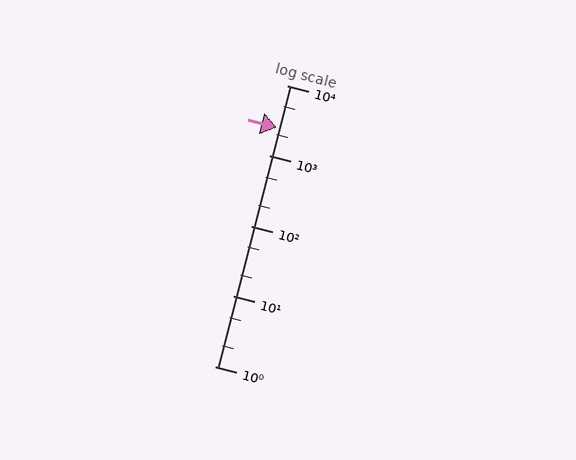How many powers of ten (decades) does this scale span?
The scale spans 4 decades, from 1 to 10000.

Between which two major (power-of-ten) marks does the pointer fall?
The pointer is between 1000 and 10000.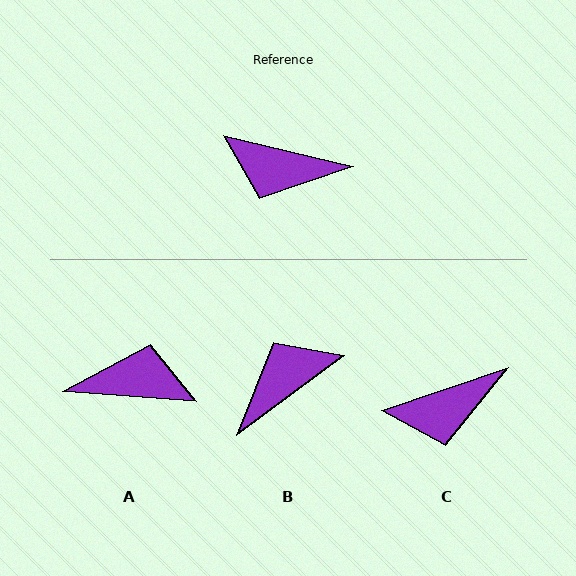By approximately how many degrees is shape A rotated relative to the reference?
Approximately 171 degrees clockwise.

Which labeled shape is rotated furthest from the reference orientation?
A, about 171 degrees away.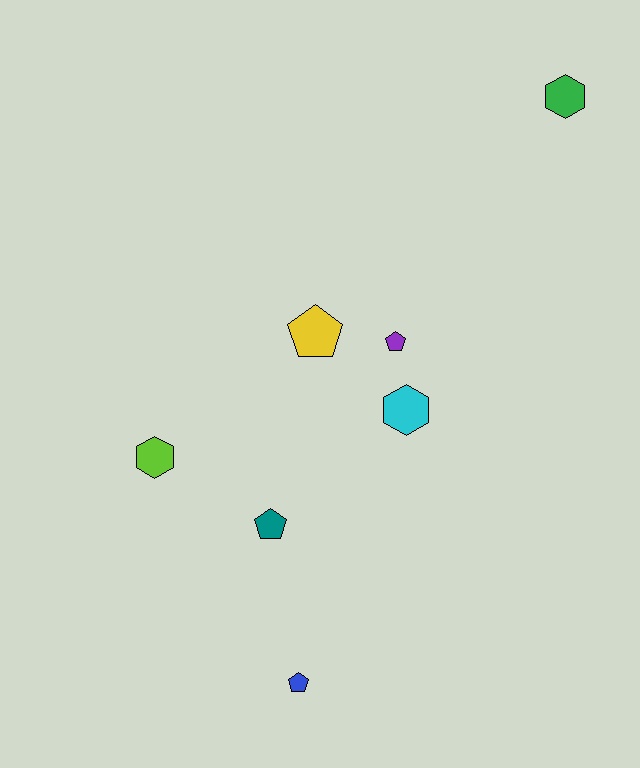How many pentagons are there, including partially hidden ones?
There are 4 pentagons.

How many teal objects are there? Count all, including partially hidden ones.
There is 1 teal object.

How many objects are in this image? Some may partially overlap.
There are 7 objects.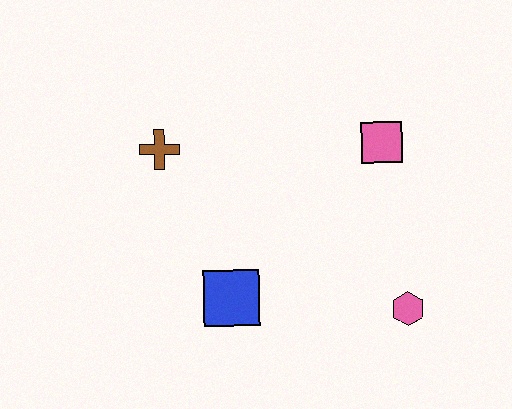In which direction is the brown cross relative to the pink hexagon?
The brown cross is to the left of the pink hexagon.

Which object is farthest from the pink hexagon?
The brown cross is farthest from the pink hexagon.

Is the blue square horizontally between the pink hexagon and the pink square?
No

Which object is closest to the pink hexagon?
The pink square is closest to the pink hexagon.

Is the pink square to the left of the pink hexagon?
Yes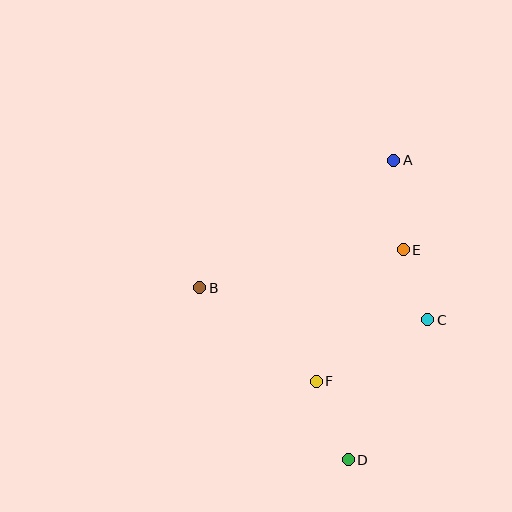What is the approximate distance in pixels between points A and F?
The distance between A and F is approximately 234 pixels.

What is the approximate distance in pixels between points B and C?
The distance between B and C is approximately 230 pixels.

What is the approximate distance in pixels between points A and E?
The distance between A and E is approximately 90 pixels.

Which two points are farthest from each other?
Points A and D are farthest from each other.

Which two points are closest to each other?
Points C and E are closest to each other.